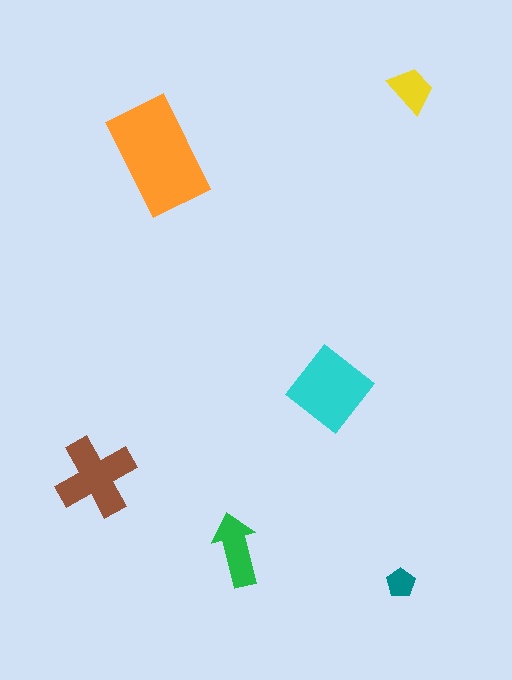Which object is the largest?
The orange rectangle.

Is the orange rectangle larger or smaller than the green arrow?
Larger.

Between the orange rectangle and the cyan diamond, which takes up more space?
The orange rectangle.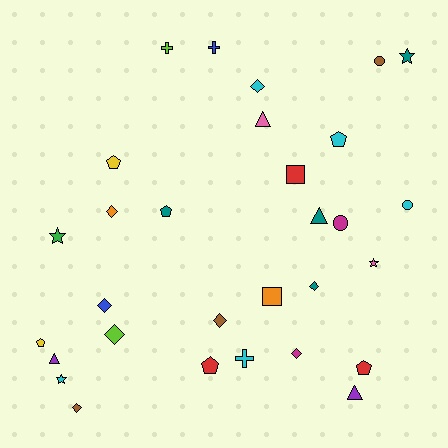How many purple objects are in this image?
There are 2 purple objects.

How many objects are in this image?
There are 30 objects.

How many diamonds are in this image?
There are 8 diamonds.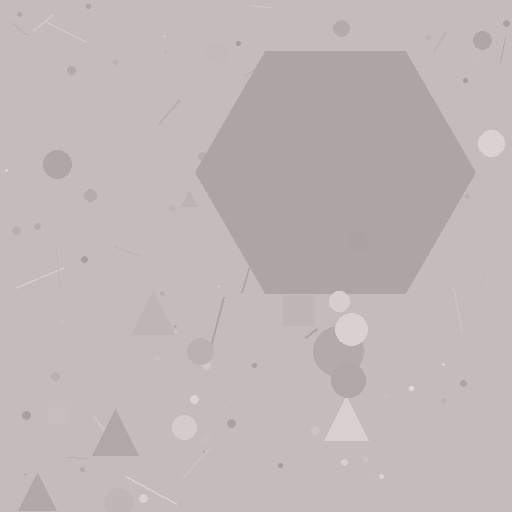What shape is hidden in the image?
A hexagon is hidden in the image.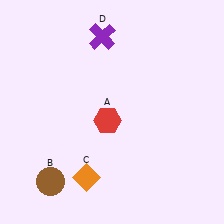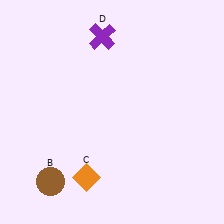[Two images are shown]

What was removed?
The red hexagon (A) was removed in Image 2.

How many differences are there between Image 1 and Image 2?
There is 1 difference between the two images.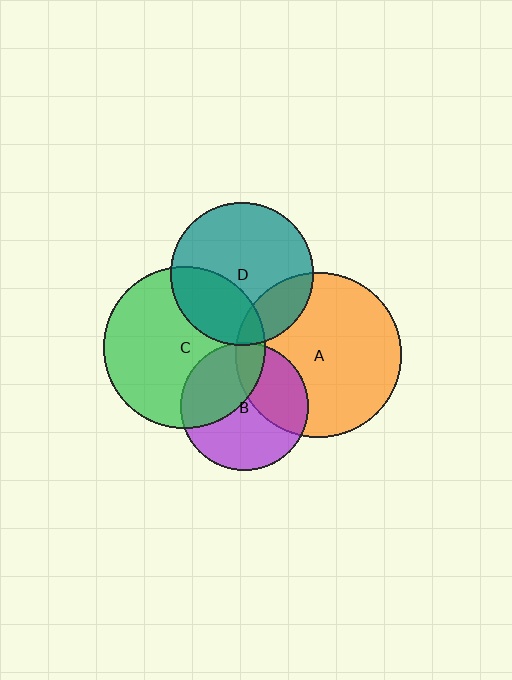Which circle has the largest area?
Circle A (orange).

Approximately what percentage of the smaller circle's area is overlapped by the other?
Approximately 30%.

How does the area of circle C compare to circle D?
Approximately 1.3 times.